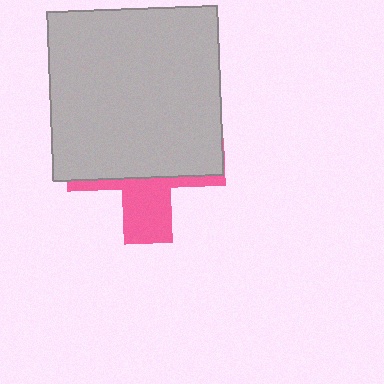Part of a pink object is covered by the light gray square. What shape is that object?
It is a cross.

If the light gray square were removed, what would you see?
You would see the complete pink cross.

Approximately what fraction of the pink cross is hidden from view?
Roughly 67% of the pink cross is hidden behind the light gray square.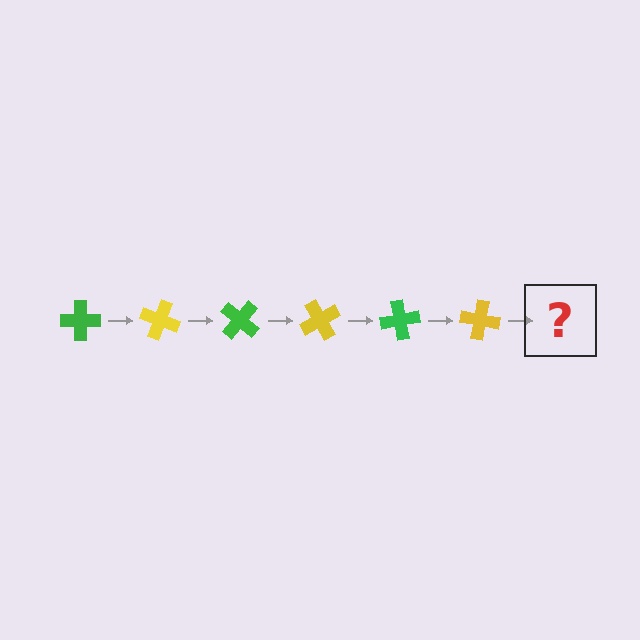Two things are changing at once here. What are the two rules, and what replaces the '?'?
The two rules are that it rotates 20 degrees each step and the color cycles through green and yellow. The '?' should be a green cross, rotated 120 degrees from the start.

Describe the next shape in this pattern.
It should be a green cross, rotated 120 degrees from the start.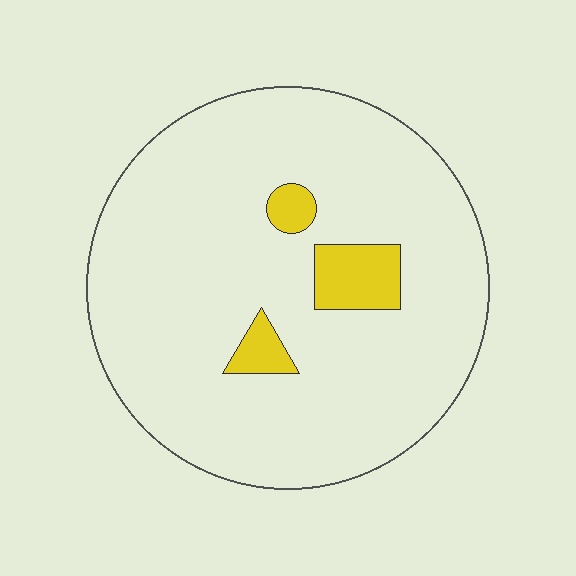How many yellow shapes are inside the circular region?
3.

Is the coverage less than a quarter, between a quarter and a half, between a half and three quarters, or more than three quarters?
Less than a quarter.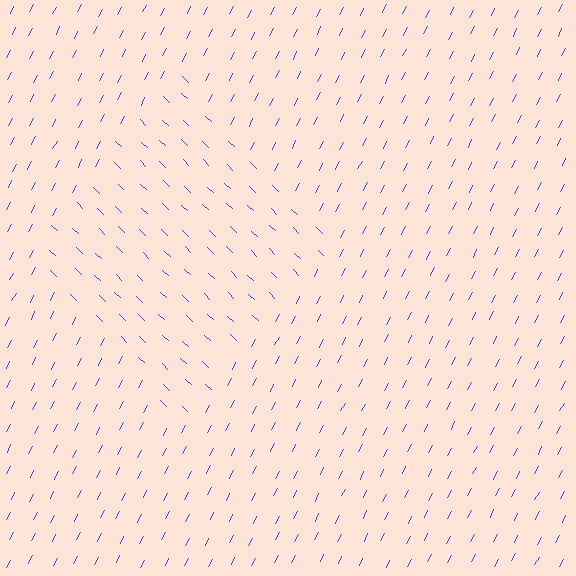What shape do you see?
I see a diamond.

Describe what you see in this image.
The image is filled with small blue line segments. A diamond region in the image has lines oriented differently from the surrounding lines, creating a visible texture boundary.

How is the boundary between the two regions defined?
The boundary is defined purely by a change in line orientation (approximately 74 degrees difference). All lines are the same color and thickness.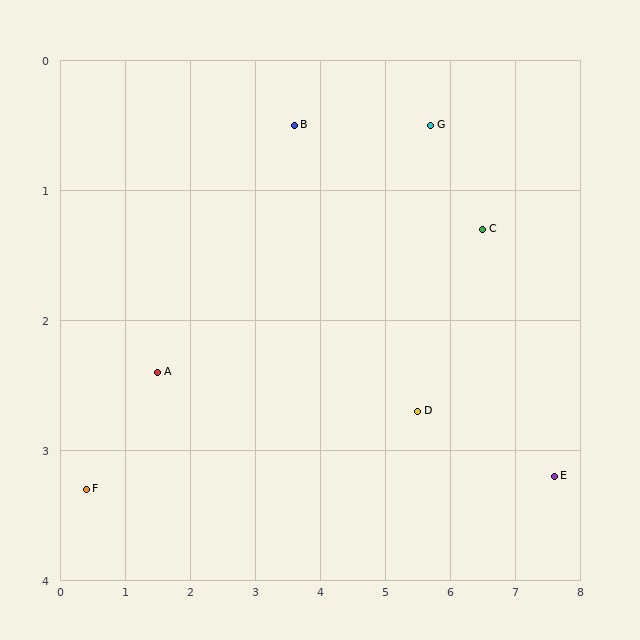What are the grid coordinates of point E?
Point E is at approximately (7.6, 3.2).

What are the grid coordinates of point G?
Point G is at approximately (5.7, 0.5).